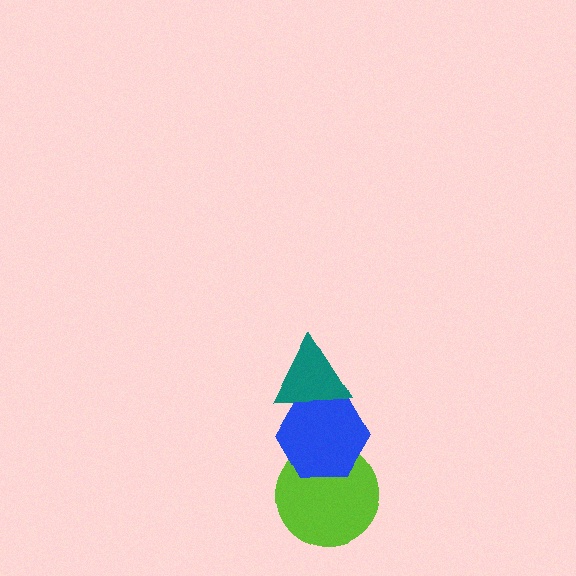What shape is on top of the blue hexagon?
The teal triangle is on top of the blue hexagon.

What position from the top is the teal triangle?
The teal triangle is 1st from the top.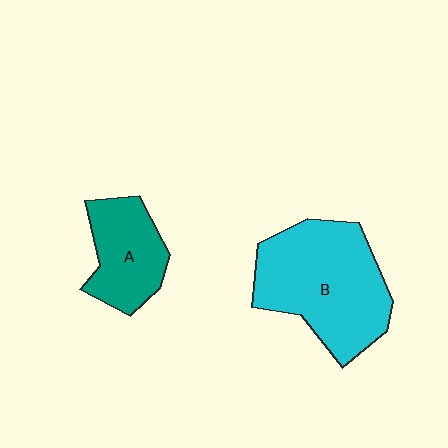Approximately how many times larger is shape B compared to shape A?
Approximately 1.9 times.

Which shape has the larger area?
Shape B (cyan).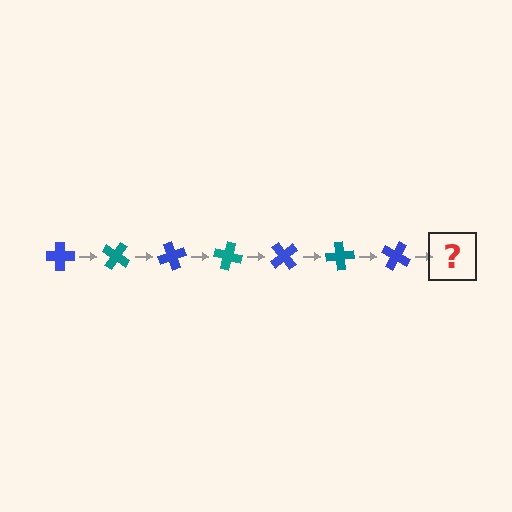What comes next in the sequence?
The next element should be a teal cross, rotated 245 degrees from the start.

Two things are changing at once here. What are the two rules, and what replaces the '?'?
The two rules are that it rotates 35 degrees each step and the color cycles through blue and teal. The '?' should be a teal cross, rotated 245 degrees from the start.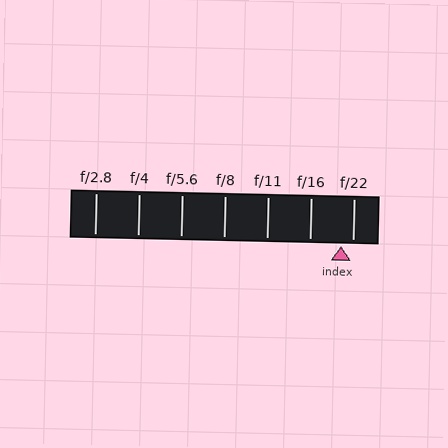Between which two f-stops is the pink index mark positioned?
The index mark is between f/16 and f/22.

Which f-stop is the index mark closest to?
The index mark is closest to f/22.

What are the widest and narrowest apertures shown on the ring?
The widest aperture shown is f/2.8 and the narrowest is f/22.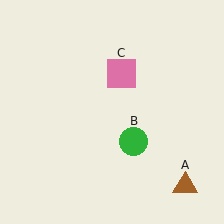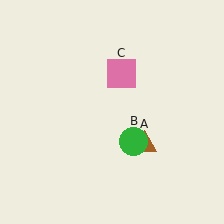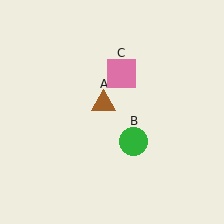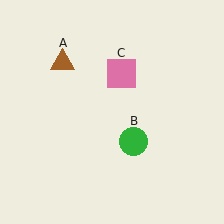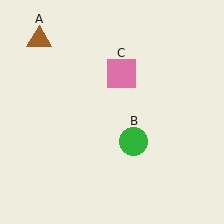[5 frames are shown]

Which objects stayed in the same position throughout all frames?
Green circle (object B) and pink square (object C) remained stationary.